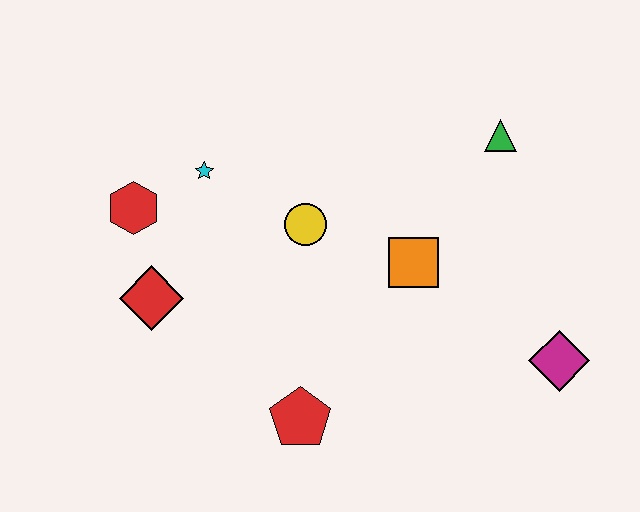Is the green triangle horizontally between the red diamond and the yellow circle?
No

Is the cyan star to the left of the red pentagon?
Yes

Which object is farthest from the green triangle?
The red diamond is farthest from the green triangle.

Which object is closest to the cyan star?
The red hexagon is closest to the cyan star.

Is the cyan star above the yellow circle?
Yes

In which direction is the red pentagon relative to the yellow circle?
The red pentagon is below the yellow circle.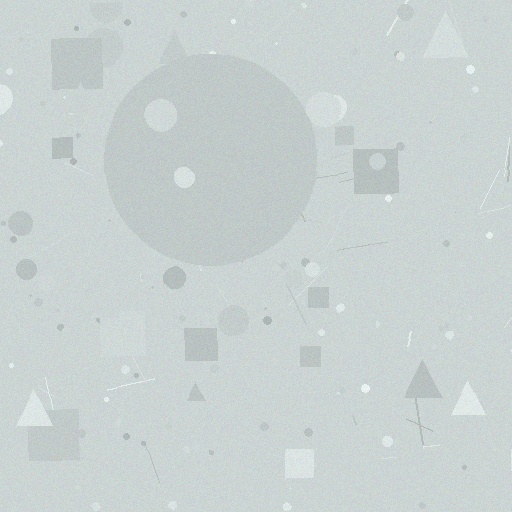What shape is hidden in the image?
A circle is hidden in the image.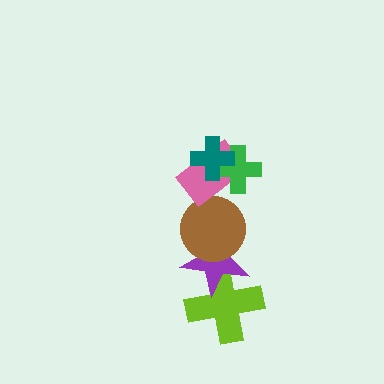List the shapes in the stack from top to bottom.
From top to bottom: the teal cross, the green cross, the pink rectangle, the brown circle, the purple star, the lime cross.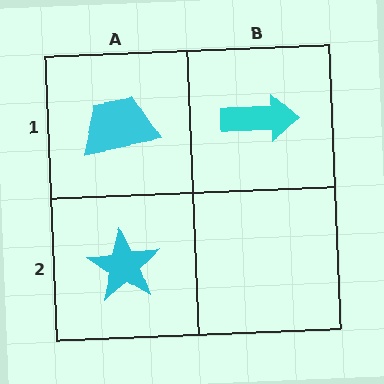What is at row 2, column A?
A cyan star.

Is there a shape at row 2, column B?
No, that cell is empty.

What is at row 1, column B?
A cyan arrow.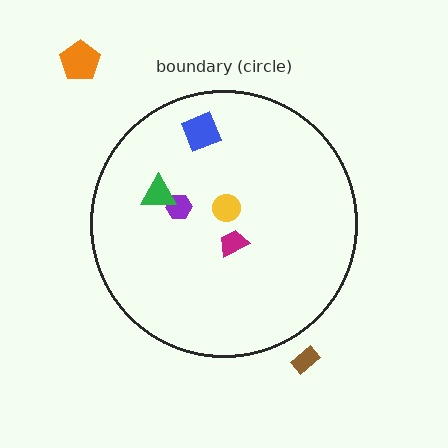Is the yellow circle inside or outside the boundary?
Inside.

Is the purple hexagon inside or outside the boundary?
Inside.